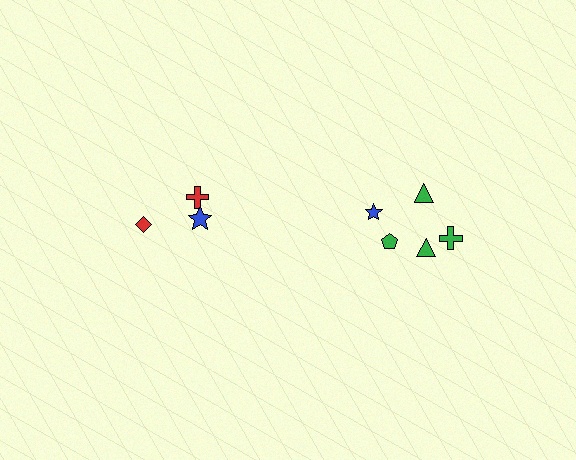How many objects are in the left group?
There are 3 objects.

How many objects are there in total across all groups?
There are 8 objects.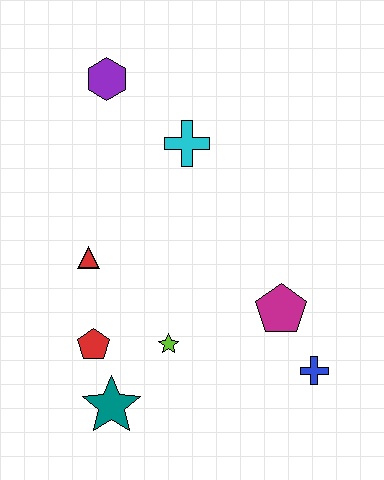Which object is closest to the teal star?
The red pentagon is closest to the teal star.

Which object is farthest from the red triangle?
The blue cross is farthest from the red triangle.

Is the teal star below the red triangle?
Yes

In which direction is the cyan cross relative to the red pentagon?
The cyan cross is above the red pentagon.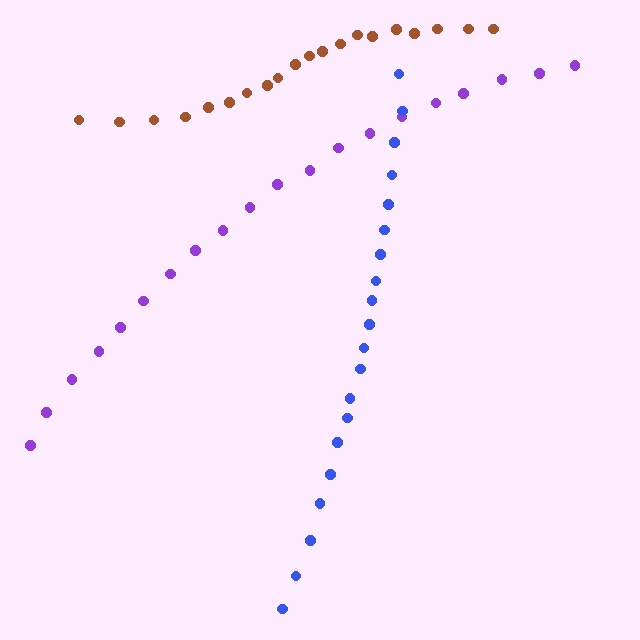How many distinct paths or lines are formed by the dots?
There are 3 distinct paths.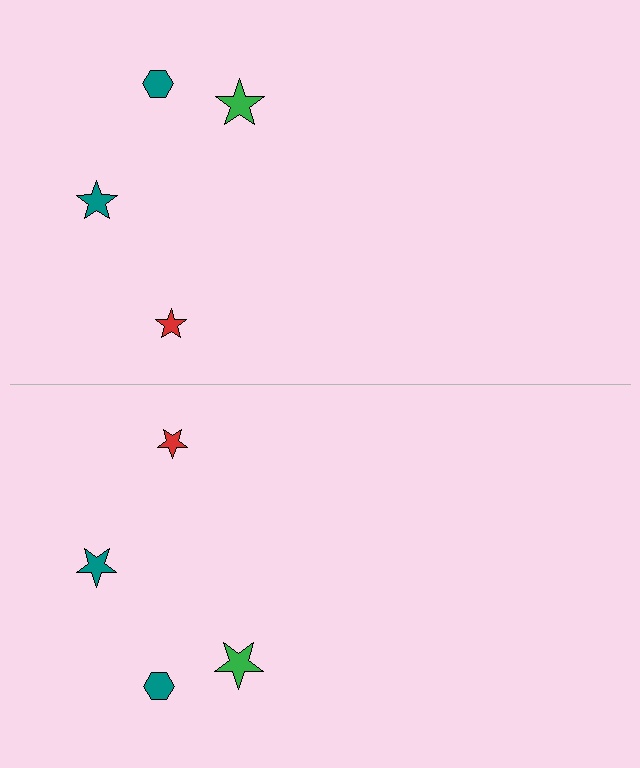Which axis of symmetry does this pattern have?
The pattern has a horizontal axis of symmetry running through the center of the image.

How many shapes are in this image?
There are 8 shapes in this image.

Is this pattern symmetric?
Yes, this pattern has bilateral (reflection) symmetry.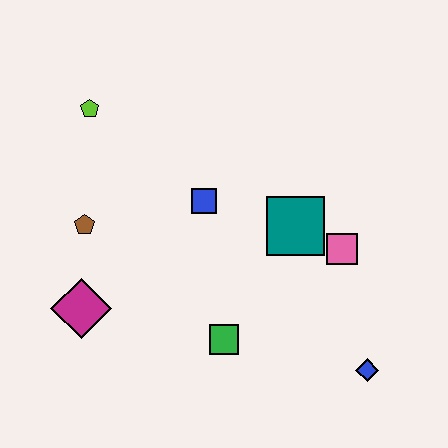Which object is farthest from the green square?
The lime pentagon is farthest from the green square.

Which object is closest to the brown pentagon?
The magenta diamond is closest to the brown pentagon.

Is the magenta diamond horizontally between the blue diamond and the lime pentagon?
No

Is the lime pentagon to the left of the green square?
Yes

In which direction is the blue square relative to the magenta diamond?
The blue square is to the right of the magenta diamond.